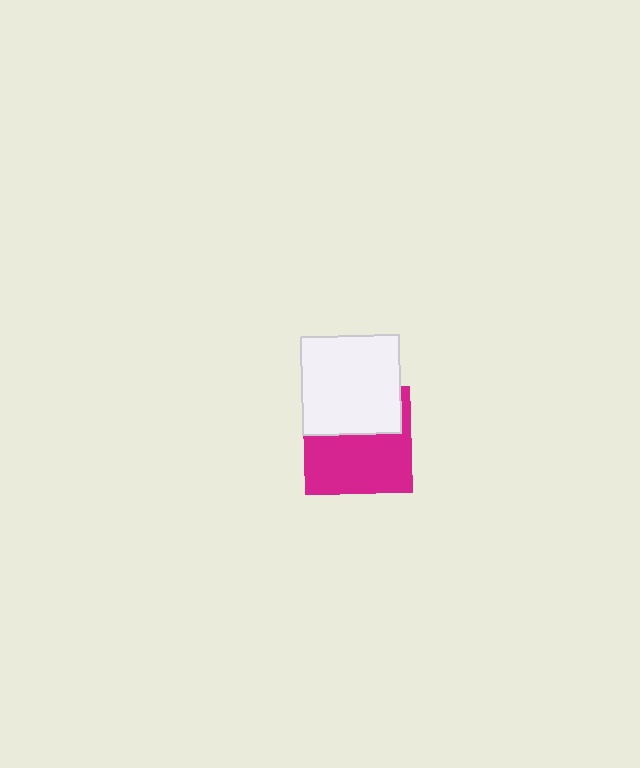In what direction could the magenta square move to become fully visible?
The magenta square could move down. That would shift it out from behind the white square entirely.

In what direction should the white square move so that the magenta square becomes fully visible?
The white square should move up. That is the shortest direction to clear the overlap and leave the magenta square fully visible.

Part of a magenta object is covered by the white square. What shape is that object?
It is a square.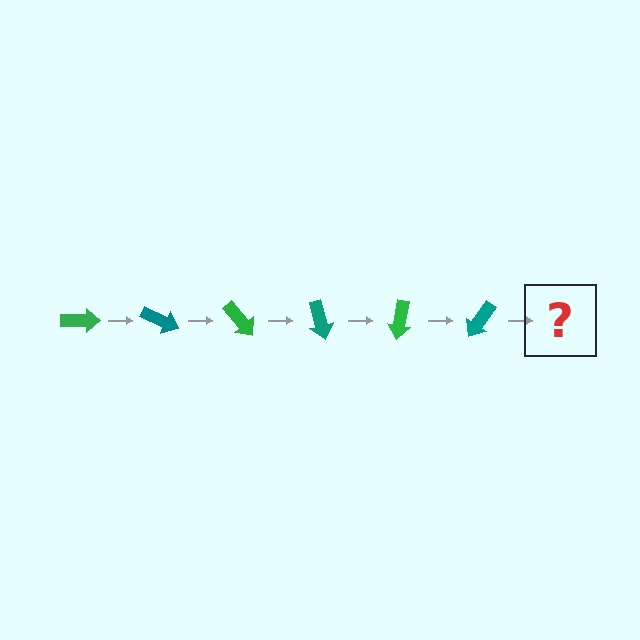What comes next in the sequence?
The next element should be a green arrow, rotated 150 degrees from the start.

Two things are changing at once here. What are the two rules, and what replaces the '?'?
The two rules are that it rotates 25 degrees each step and the color cycles through green and teal. The '?' should be a green arrow, rotated 150 degrees from the start.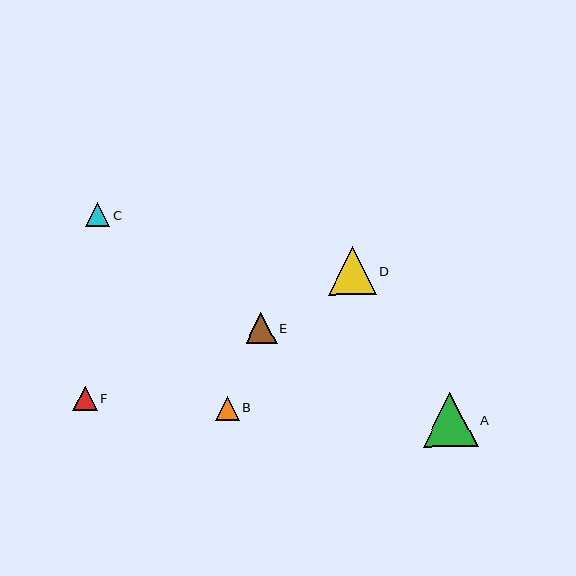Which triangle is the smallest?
Triangle B is the smallest with a size of approximately 23 pixels.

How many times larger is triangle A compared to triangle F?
Triangle A is approximately 2.2 times the size of triangle F.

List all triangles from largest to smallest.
From largest to smallest: A, D, E, C, F, B.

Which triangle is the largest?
Triangle A is the largest with a size of approximately 54 pixels.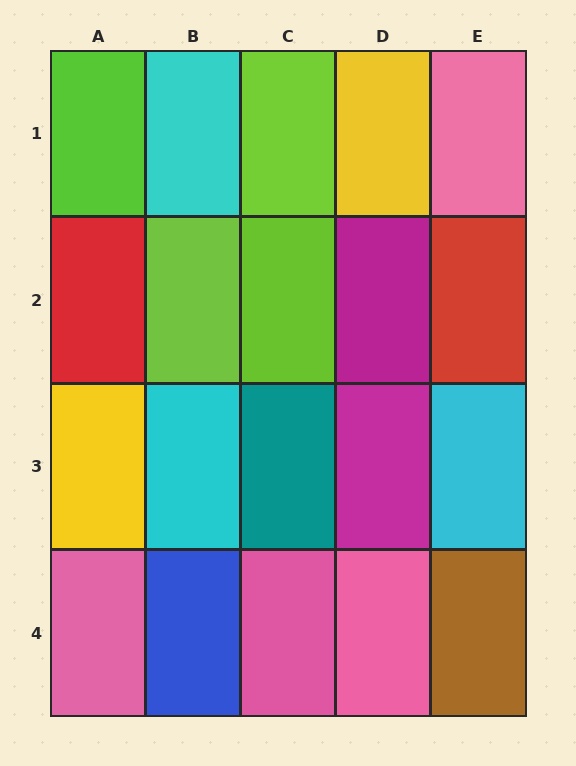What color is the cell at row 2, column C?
Lime.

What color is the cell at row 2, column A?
Red.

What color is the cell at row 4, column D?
Pink.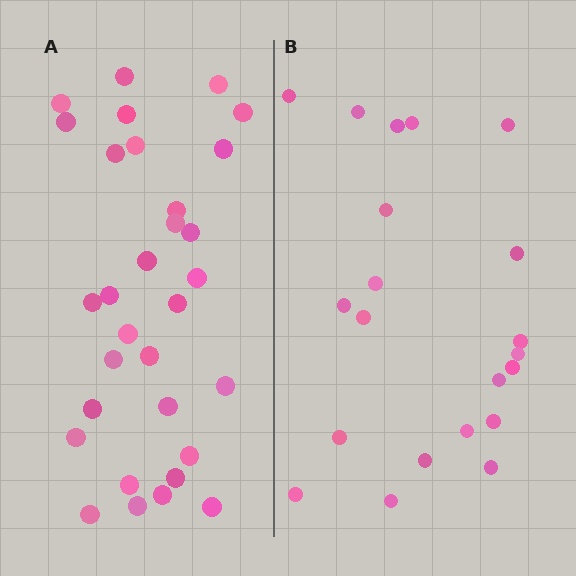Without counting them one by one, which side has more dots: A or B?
Region A (the left region) has more dots.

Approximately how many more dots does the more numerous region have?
Region A has roughly 10 or so more dots than region B.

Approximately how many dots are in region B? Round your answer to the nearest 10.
About 20 dots. (The exact count is 21, which rounds to 20.)